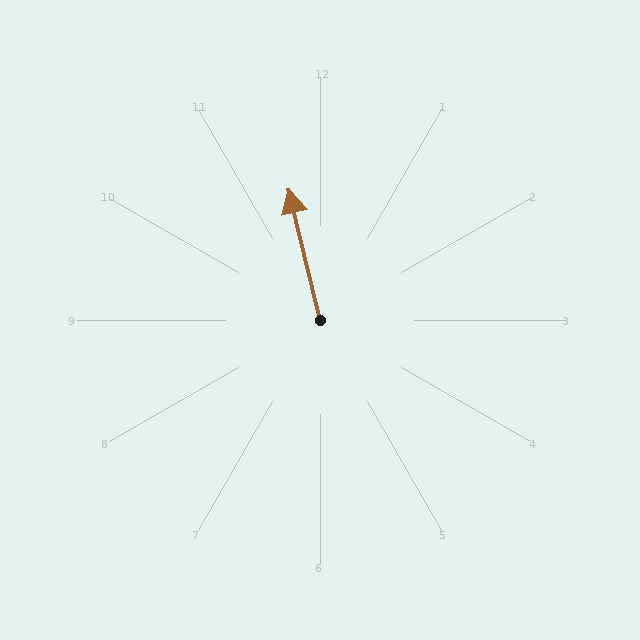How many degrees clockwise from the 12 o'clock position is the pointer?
Approximately 347 degrees.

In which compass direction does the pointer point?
North.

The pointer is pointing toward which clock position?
Roughly 12 o'clock.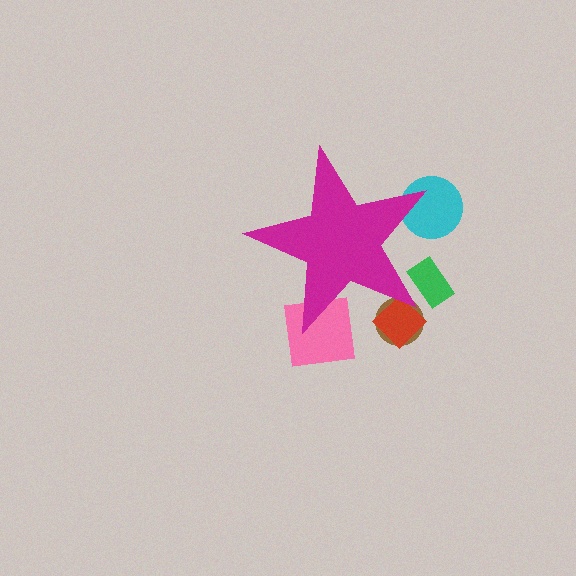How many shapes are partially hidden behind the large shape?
5 shapes are partially hidden.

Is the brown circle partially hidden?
Yes, the brown circle is partially hidden behind the magenta star.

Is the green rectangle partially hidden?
Yes, the green rectangle is partially hidden behind the magenta star.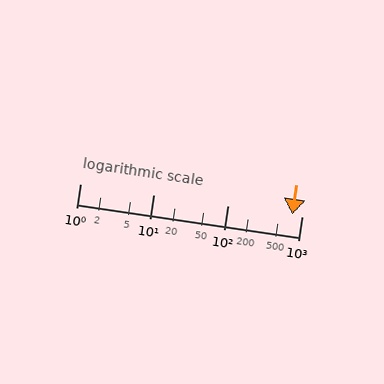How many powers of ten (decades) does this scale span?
The scale spans 3 decades, from 1 to 1000.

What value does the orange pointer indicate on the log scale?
The pointer indicates approximately 750.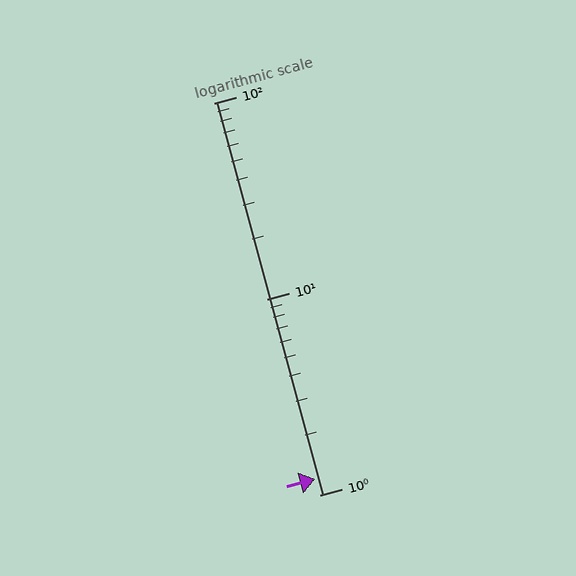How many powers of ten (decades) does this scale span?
The scale spans 2 decades, from 1 to 100.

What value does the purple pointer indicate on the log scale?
The pointer indicates approximately 1.2.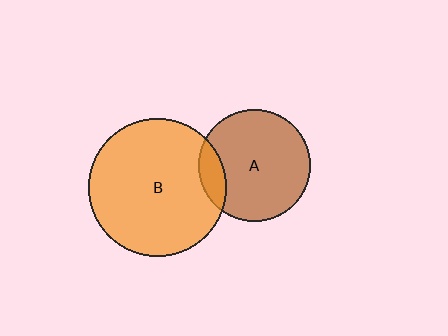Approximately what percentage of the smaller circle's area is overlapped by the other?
Approximately 15%.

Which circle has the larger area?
Circle B (orange).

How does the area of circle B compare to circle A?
Approximately 1.5 times.